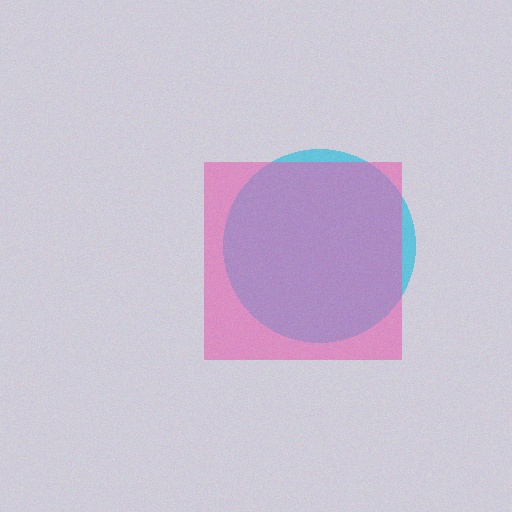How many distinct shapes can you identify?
There are 2 distinct shapes: a cyan circle, a pink square.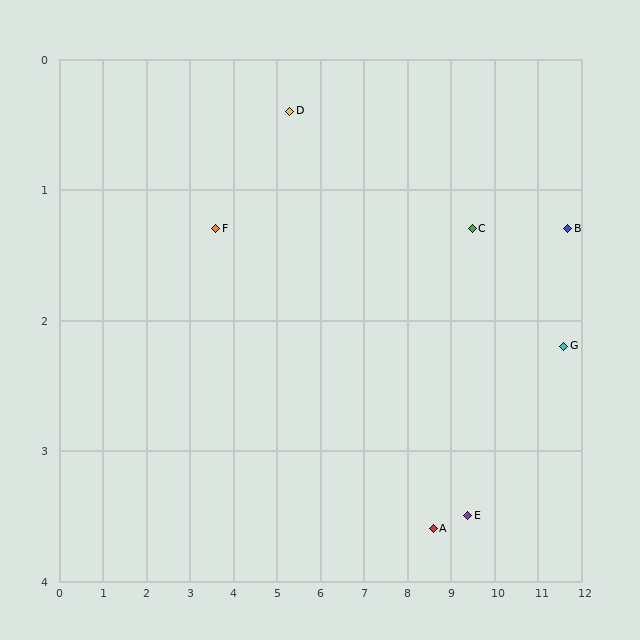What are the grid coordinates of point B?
Point B is at approximately (11.7, 1.3).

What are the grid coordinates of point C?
Point C is at approximately (9.5, 1.3).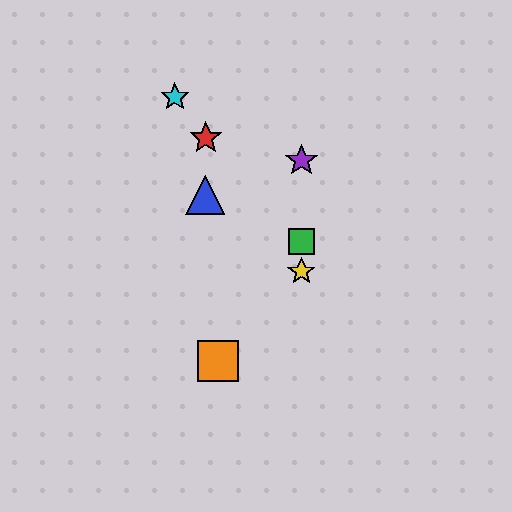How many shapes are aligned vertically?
3 shapes (the green square, the yellow star, the purple star) are aligned vertically.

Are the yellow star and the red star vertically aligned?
No, the yellow star is at x≈301 and the red star is at x≈206.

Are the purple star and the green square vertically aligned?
Yes, both are at x≈301.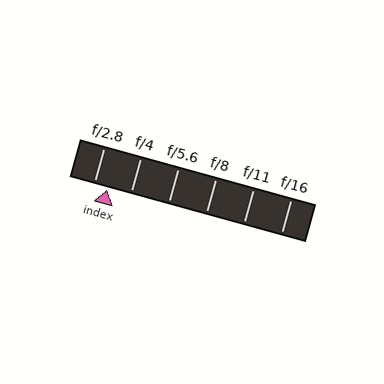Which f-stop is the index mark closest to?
The index mark is closest to f/2.8.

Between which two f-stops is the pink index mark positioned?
The index mark is between f/2.8 and f/4.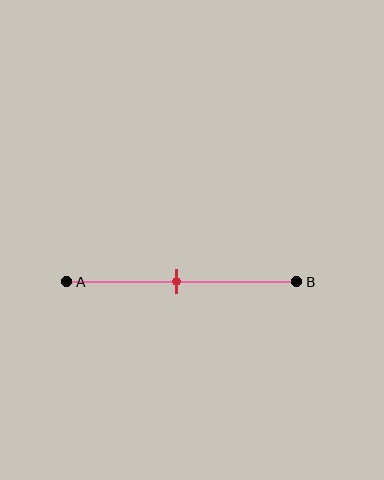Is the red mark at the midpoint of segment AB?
Yes, the mark is approximately at the midpoint.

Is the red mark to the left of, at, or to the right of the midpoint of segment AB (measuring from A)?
The red mark is approximately at the midpoint of segment AB.